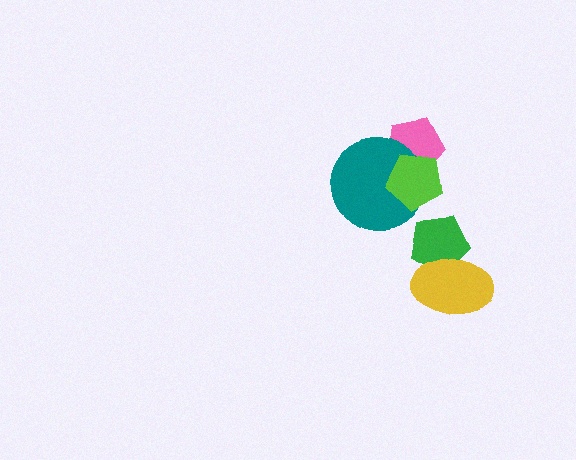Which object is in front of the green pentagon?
The yellow ellipse is in front of the green pentagon.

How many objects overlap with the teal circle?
2 objects overlap with the teal circle.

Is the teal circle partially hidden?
Yes, it is partially covered by another shape.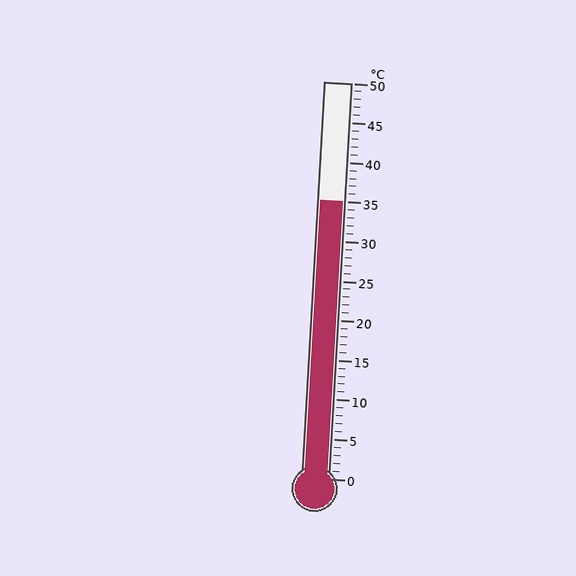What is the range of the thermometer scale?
The thermometer scale ranges from 0°C to 50°C.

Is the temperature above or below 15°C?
The temperature is above 15°C.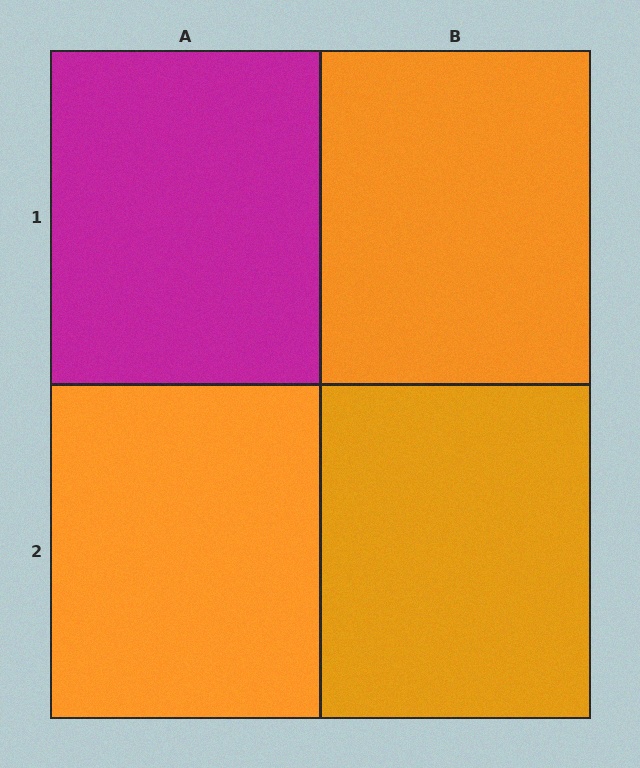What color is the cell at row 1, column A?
Magenta.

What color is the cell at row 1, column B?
Orange.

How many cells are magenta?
1 cell is magenta.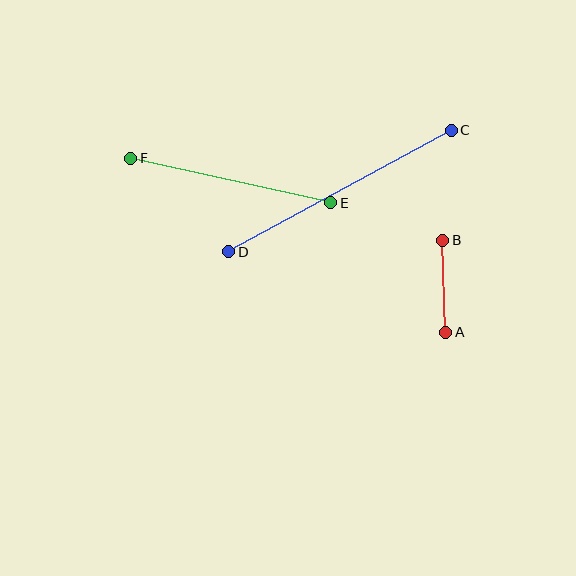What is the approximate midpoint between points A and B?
The midpoint is at approximately (444, 286) pixels.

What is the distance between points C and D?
The distance is approximately 253 pixels.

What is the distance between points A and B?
The distance is approximately 92 pixels.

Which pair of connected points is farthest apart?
Points C and D are farthest apart.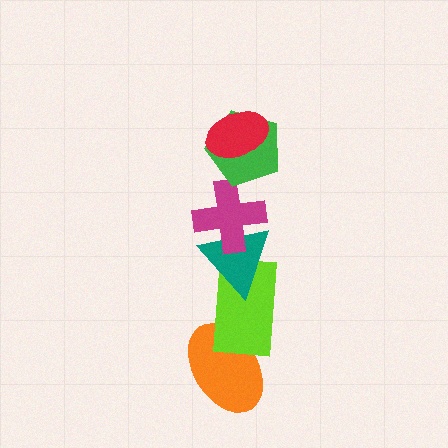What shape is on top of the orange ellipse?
The lime rectangle is on top of the orange ellipse.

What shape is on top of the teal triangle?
The magenta cross is on top of the teal triangle.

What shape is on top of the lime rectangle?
The teal triangle is on top of the lime rectangle.